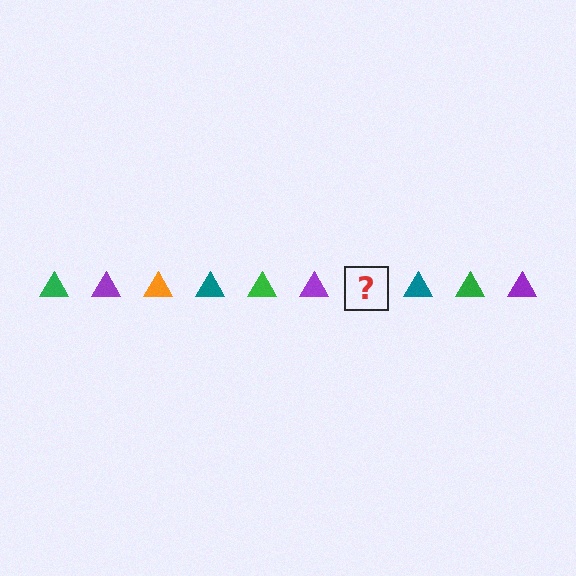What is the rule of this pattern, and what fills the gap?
The rule is that the pattern cycles through green, purple, orange, teal triangles. The gap should be filled with an orange triangle.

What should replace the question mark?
The question mark should be replaced with an orange triangle.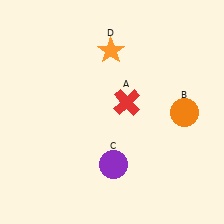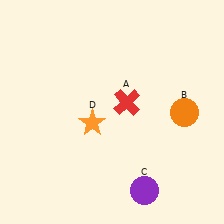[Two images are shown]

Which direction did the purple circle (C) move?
The purple circle (C) moved right.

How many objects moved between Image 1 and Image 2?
2 objects moved between the two images.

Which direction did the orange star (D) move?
The orange star (D) moved down.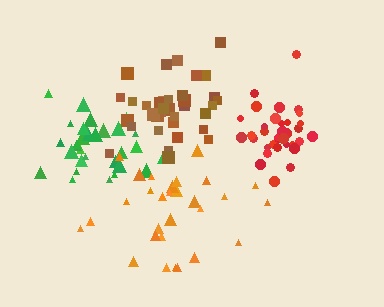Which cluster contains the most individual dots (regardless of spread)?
Brown (35).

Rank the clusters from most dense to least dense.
red, brown, green, orange.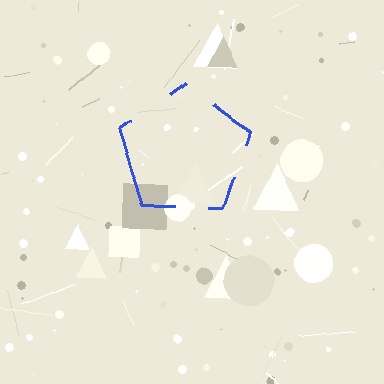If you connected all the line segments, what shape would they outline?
They would outline a pentagon.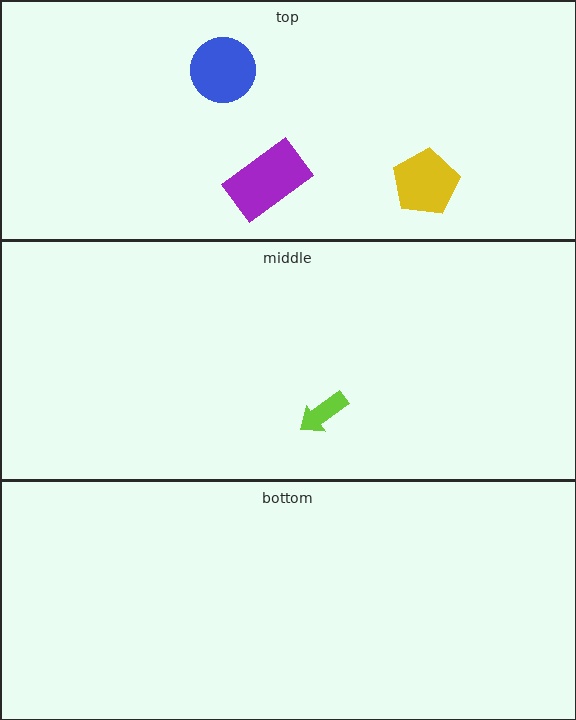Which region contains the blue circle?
The top region.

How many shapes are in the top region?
3.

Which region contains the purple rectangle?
The top region.